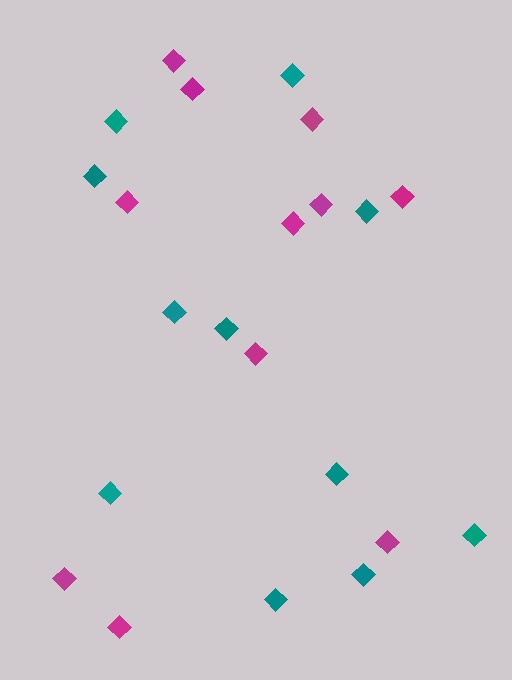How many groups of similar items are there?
There are 2 groups: one group of magenta diamonds (11) and one group of teal diamonds (11).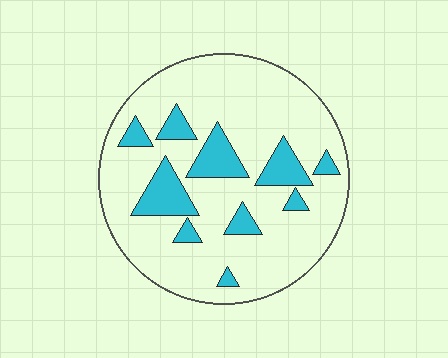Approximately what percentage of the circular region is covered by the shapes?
Approximately 20%.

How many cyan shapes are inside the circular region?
10.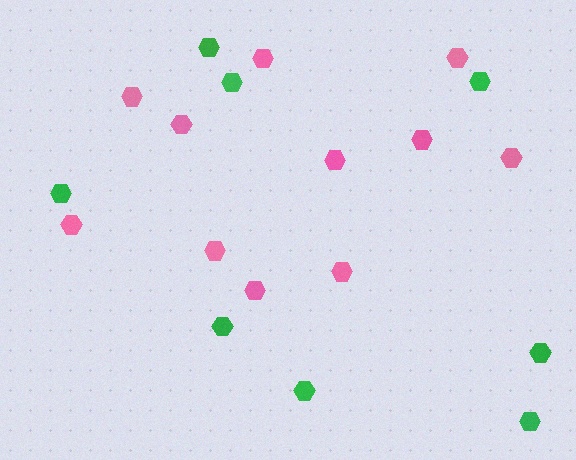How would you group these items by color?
There are 2 groups: one group of pink hexagons (11) and one group of green hexagons (8).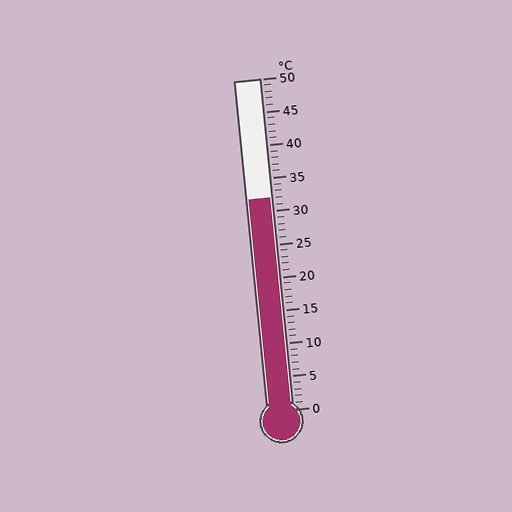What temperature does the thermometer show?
The thermometer shows approximately 32°C.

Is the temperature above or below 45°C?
The temperature is below 45°C.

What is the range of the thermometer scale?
The thermometer scale ranges from 0°C to 50°C.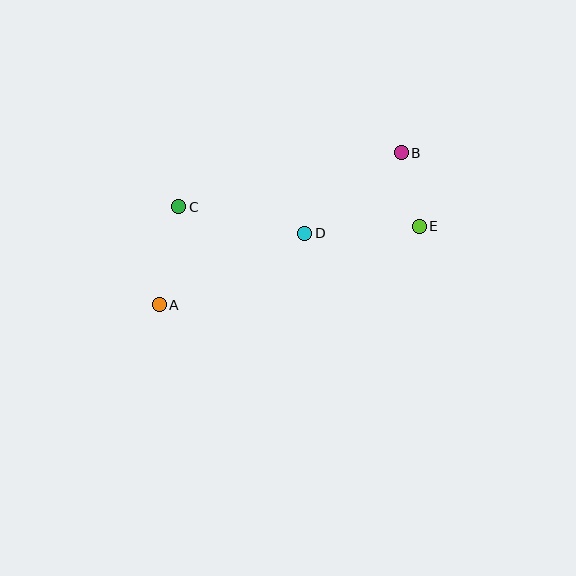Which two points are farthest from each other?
Points A and B are farthest from each other.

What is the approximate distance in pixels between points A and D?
The distance between A and D is approximately 162 pixels.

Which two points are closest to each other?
Points B and E are closest to each other.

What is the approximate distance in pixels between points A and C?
The distance between A and C is approximately 100 pixels.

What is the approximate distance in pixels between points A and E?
The distance between A and E is approximately 271 pixels.